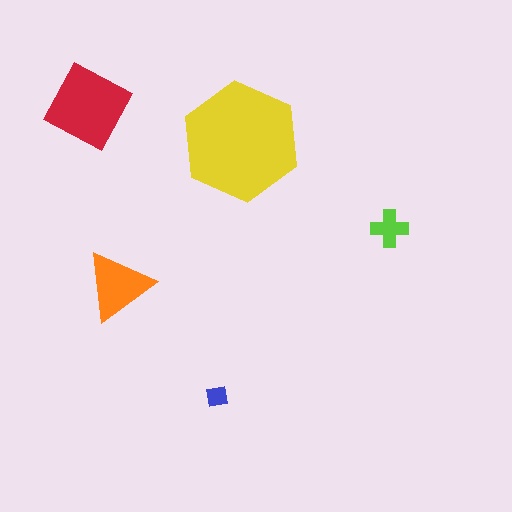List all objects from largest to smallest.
The yellow hexagon, the red square, the orange triangle, the lime cross, the blue square.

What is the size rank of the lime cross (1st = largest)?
4th.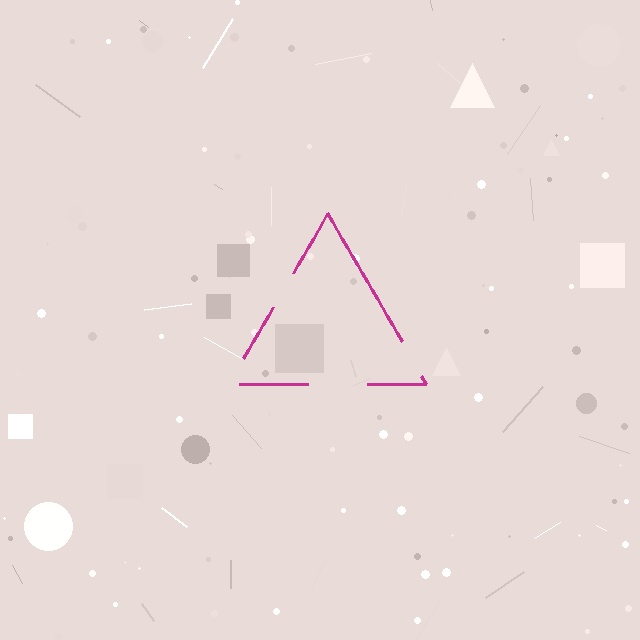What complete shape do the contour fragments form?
The contour fragments form a triangle.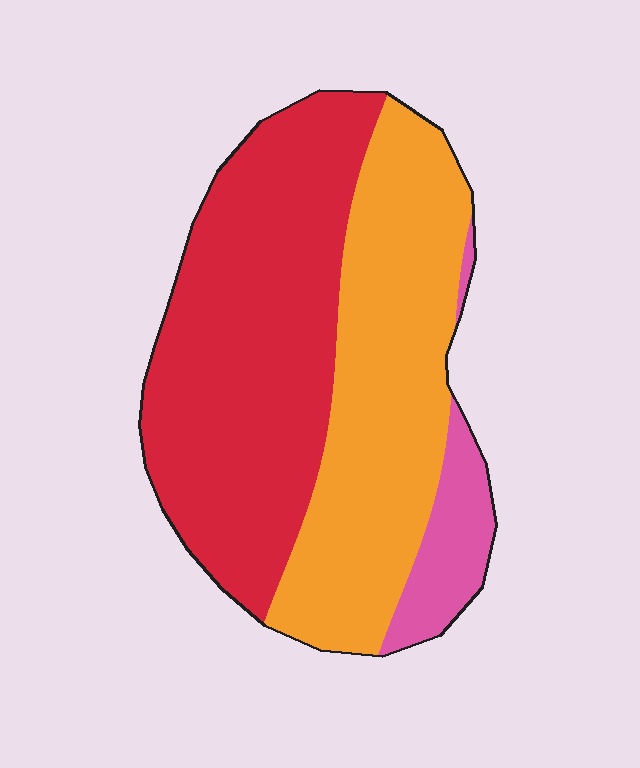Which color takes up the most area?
Red, at roughly 50%.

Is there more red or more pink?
Red.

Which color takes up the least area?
Pink, at roughly 10%.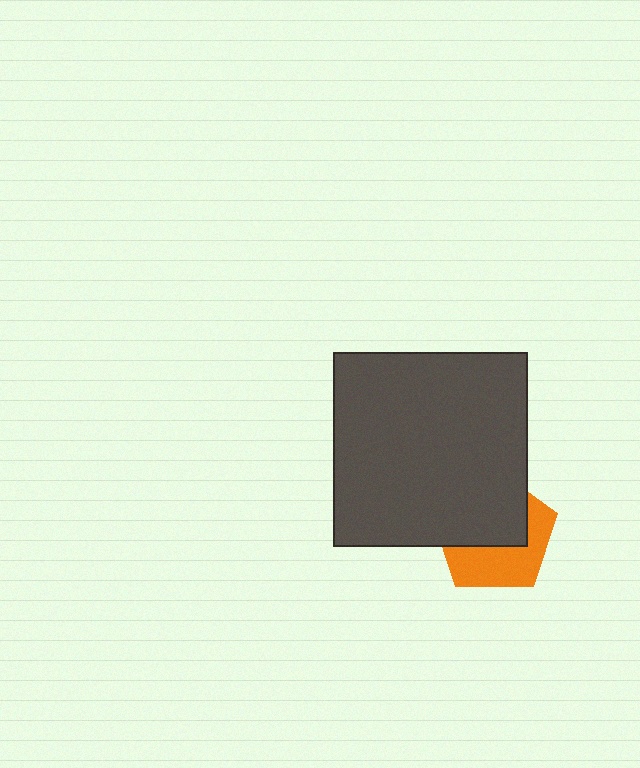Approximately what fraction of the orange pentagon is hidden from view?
Roughly 54% of the orange pentagon is hidden behind the dark gray square.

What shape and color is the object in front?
The object in front is a dark gray square.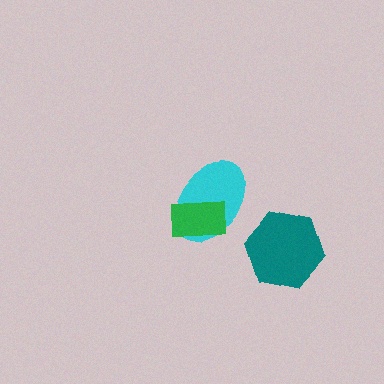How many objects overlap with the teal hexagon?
0 objects overlap with the teal hexagon.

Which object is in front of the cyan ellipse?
The green rectangle is in front of the cyan ellipse.